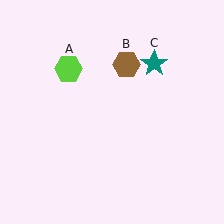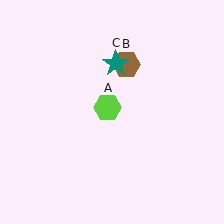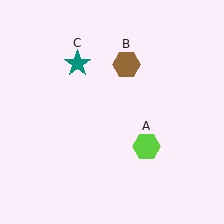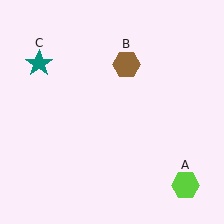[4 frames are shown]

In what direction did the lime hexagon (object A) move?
The lime hexagon (object A) moved down and to the right.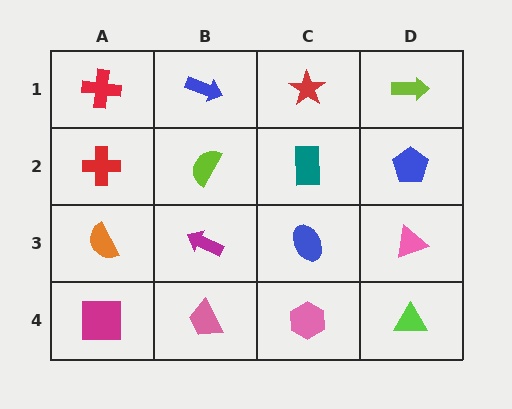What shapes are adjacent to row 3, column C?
A teal rectangle (row 2, column C), a pink hexagon (row 4, column C), a magenta arrow (row 3, column B), a pink triangle (row 3, column D).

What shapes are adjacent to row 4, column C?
A blue ellipse (row 3, column C), a pink trapezoid (row 4, column B), a lime triangle (row 4, column D).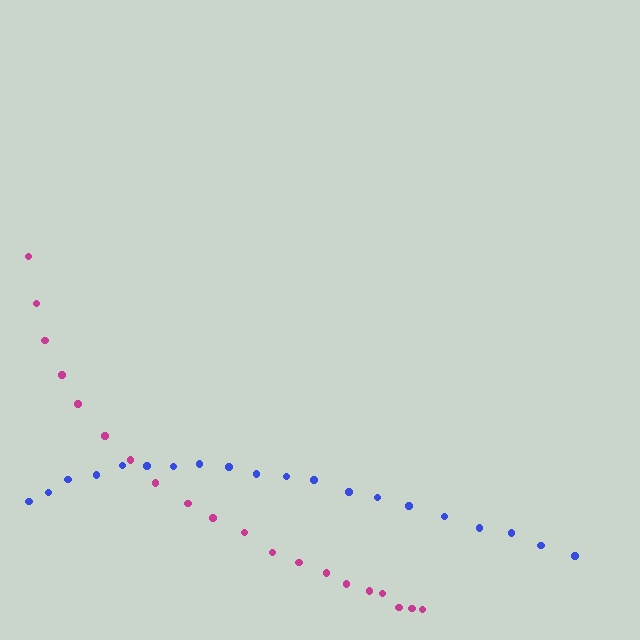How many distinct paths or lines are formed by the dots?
There are 2 distinct paths.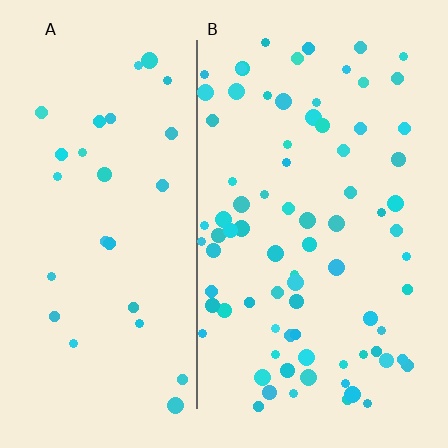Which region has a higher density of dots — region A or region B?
B (the right).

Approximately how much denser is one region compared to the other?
Approximately 2.8× — region B over region A.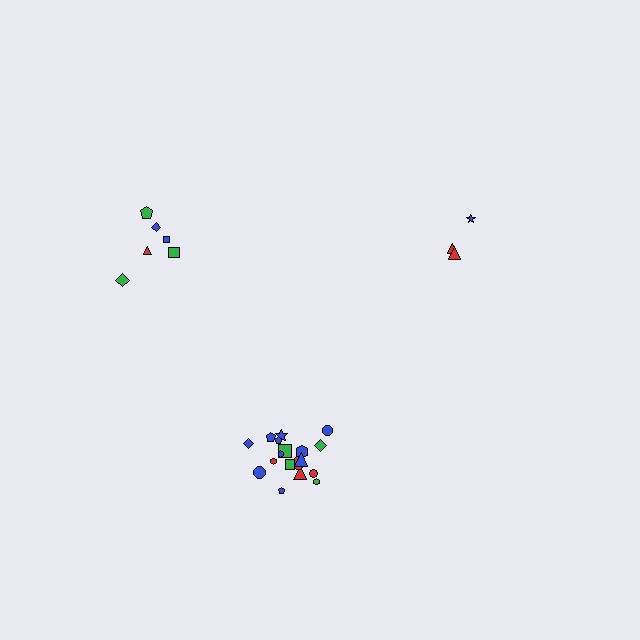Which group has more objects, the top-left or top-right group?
The top-left group.